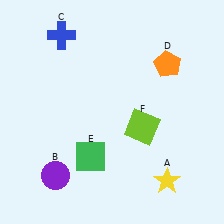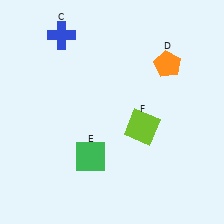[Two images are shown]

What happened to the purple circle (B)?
The purple circle (B) was removed in Image 2. It was in the bottom-left area of Image 1.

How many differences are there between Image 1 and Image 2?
There are 2 differences between the two images.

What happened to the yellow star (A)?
The yellow star (A) was removed in Image 2. It was in the bottom-right area of Image 1.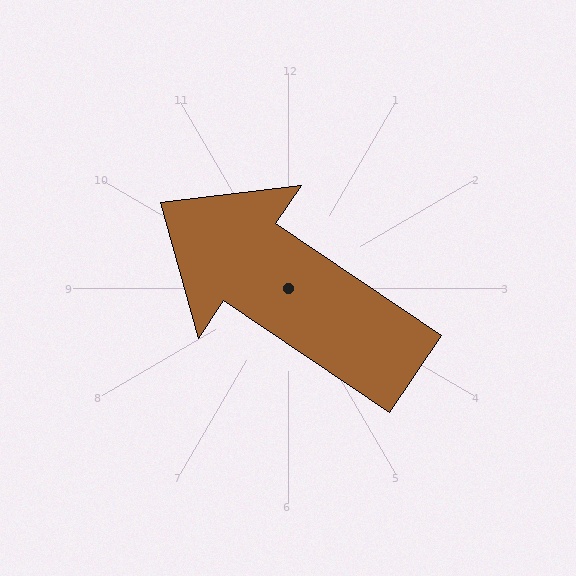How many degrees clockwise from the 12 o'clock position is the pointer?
Approximately 304 degrees.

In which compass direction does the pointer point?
Northwest.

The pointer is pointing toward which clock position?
Roughly 10 o'clock.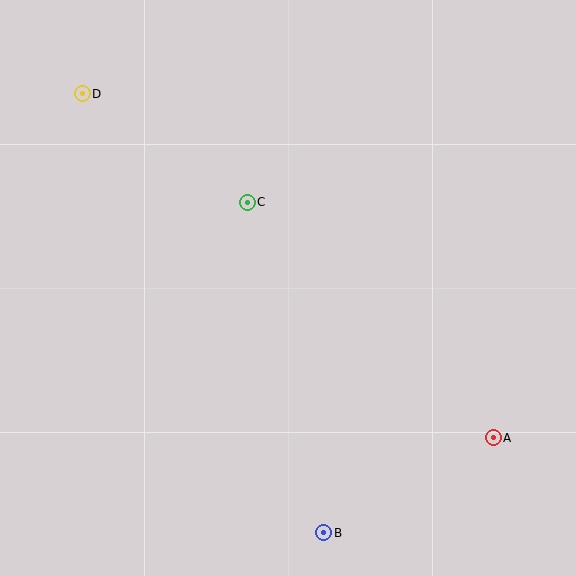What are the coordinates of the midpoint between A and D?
The midpoint between A and D is at (288, 266).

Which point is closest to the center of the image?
Point C at (247, 202) is closest to the center.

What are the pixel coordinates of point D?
Point D is at (82, 94).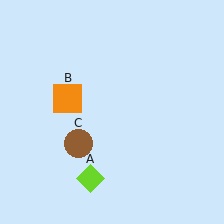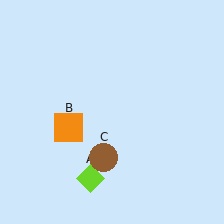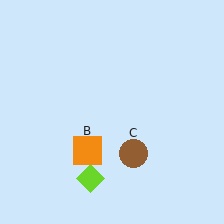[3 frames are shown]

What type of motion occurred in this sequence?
The orange square (object B), brown circle (object C) rotated counterclockwise around the center of the scene.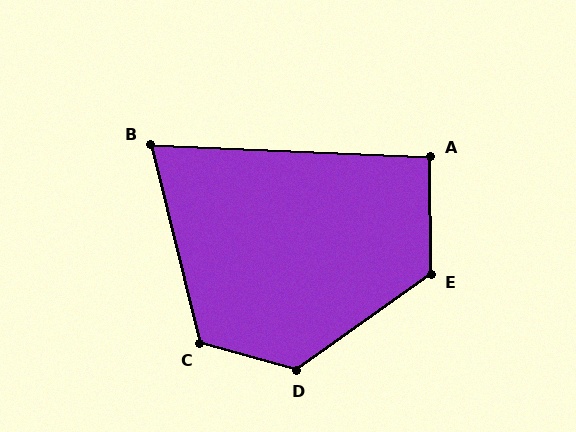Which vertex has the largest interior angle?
D, at approximately 129 degrees.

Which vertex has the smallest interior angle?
B, at approximately 74 degrees.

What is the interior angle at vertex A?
Approximately 93 degrees (approximately right).